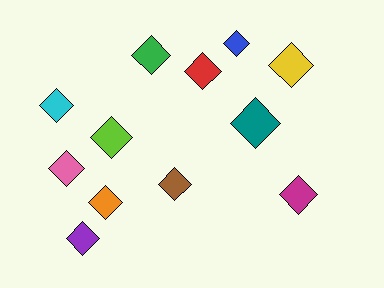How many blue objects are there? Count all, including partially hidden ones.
There is 1 blue object.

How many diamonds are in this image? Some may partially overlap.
There are 12 diamonds.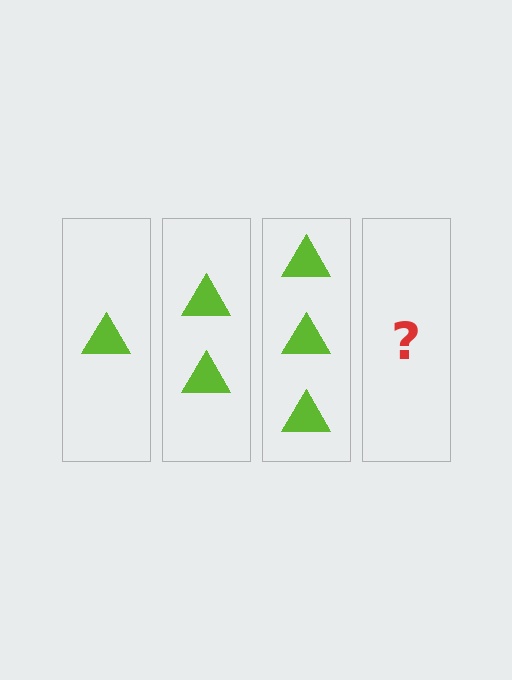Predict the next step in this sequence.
The next step is 4 triangles.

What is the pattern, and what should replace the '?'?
The pattern is that each step adds one more triangle. The '?' should be 4 triangles.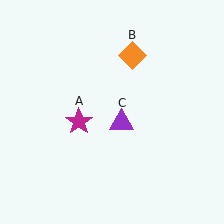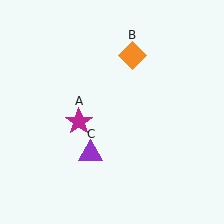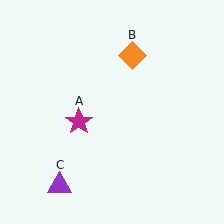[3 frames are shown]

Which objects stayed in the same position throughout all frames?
Magenta star (object A) and orange diamond (object B) remained stationary.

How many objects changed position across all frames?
1 object changed position: purple triangle (object C).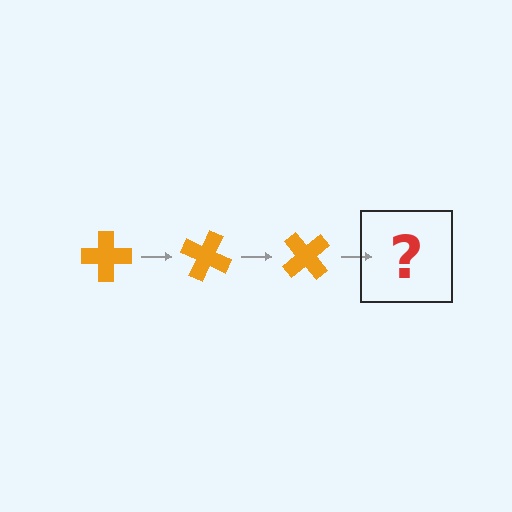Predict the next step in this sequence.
The next step is an orange cross rotated 75 degrees.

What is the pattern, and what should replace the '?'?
The pattern is that the cross rotates 25 degrees each step. The '?' should be an orange cross rotated 75 degrees.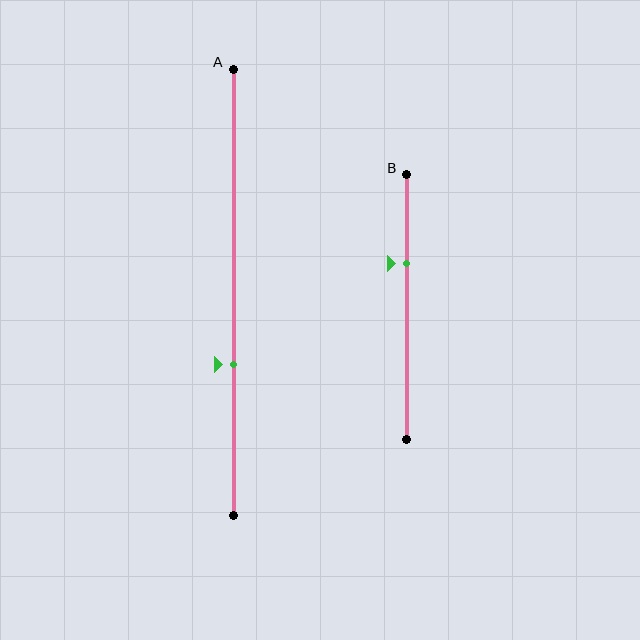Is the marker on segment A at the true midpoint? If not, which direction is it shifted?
No, the marker on segment A is shifted downward by about 16% of the segment length.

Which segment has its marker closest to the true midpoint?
Segment A has its marker closest to the true midpoint.